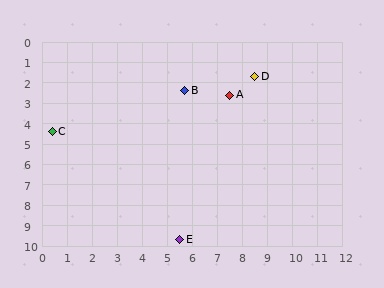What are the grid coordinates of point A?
Point A is at approximately (7.5, 2.6).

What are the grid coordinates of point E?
Point E is at approximately (5.5, 9.7).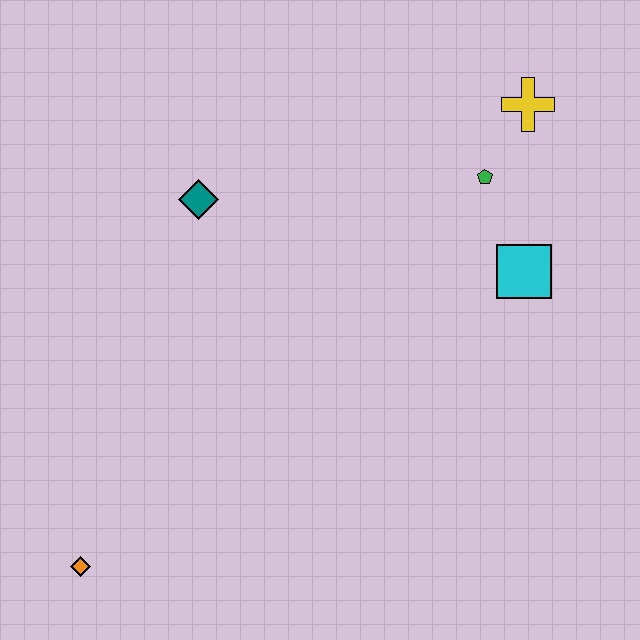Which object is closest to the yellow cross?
The green pentagon is closest to the yellow cross.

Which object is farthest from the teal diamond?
The orange diamond is farthest from the teal diamond.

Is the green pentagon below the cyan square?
No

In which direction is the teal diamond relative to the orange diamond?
The teal diamond is above the orange diamond.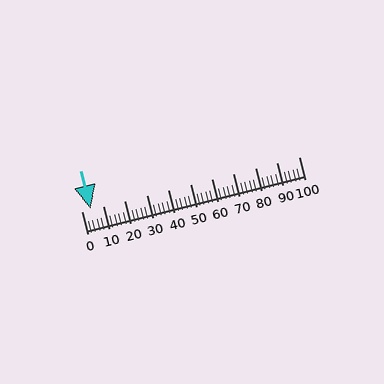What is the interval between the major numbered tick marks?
The major tick marks are spaced 10 units apart.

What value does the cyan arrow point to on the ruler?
The cyan arrow points to approximately 4.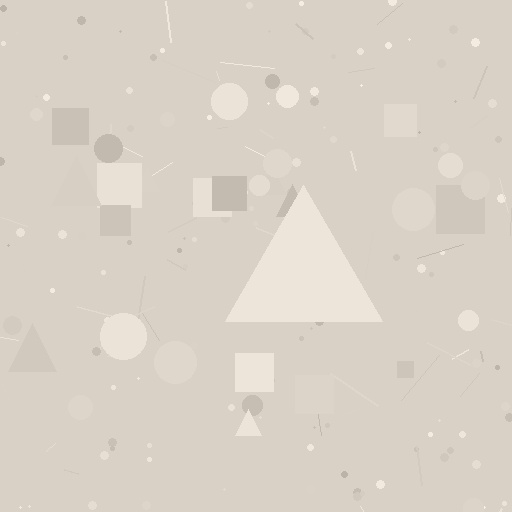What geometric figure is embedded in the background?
A triangle is embedded in the background.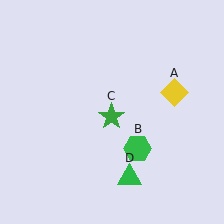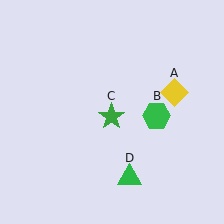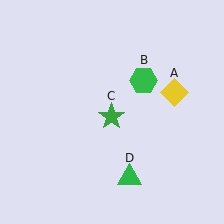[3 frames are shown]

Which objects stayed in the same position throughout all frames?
Yellow diamond (object A) and green star (object C) and green triangle (object D) remained stationary.